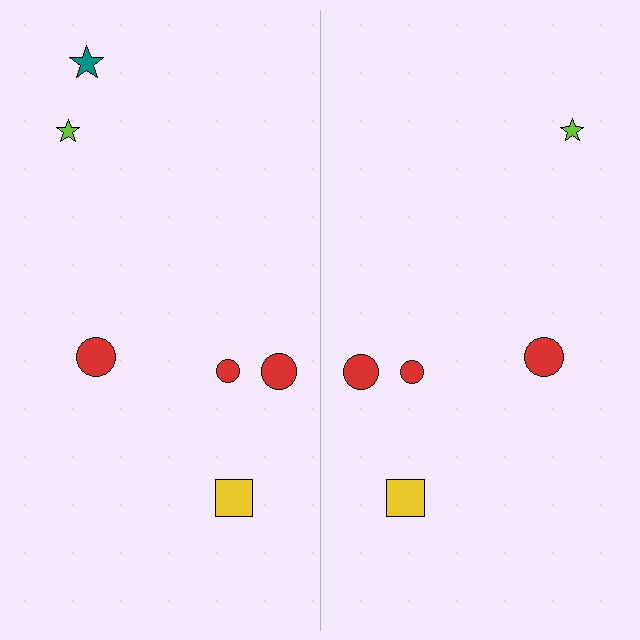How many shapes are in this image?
There are 11 shapes in this image.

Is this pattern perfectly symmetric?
No, the pattern is not perfectly symmetric. A teal star is missing from the right side.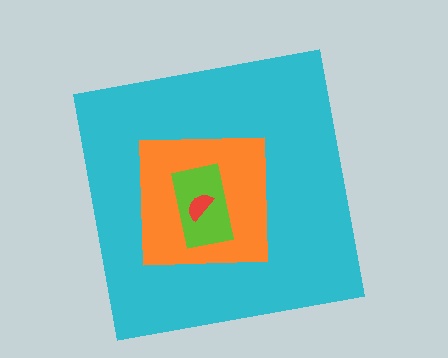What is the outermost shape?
The cyan square.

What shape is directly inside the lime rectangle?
The red semicircle.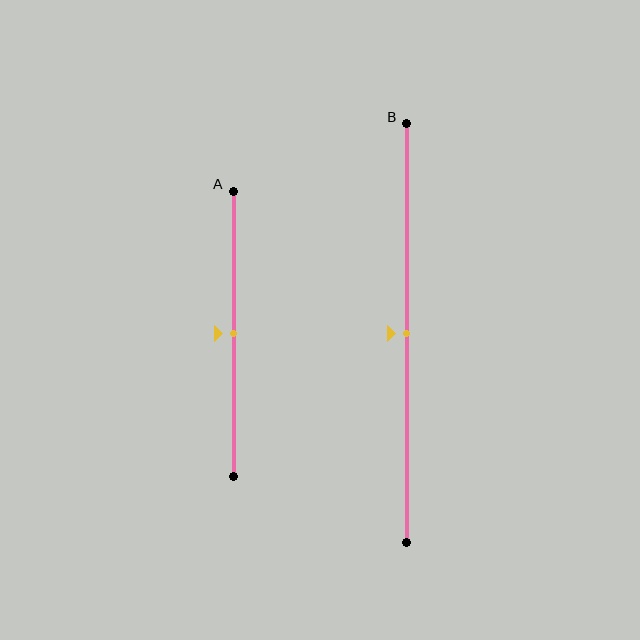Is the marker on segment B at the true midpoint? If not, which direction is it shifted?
Yes, the marker on segment B is at the true midpoint.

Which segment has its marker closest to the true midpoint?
Segment A has its marker closest to the true midpoint.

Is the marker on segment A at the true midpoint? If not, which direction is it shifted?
Yes, the marker on segment A is at the true midpoint.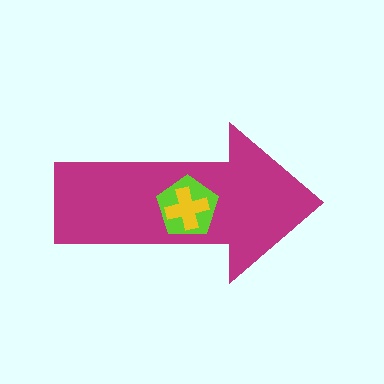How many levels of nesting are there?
3.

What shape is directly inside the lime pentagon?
The yellow cross.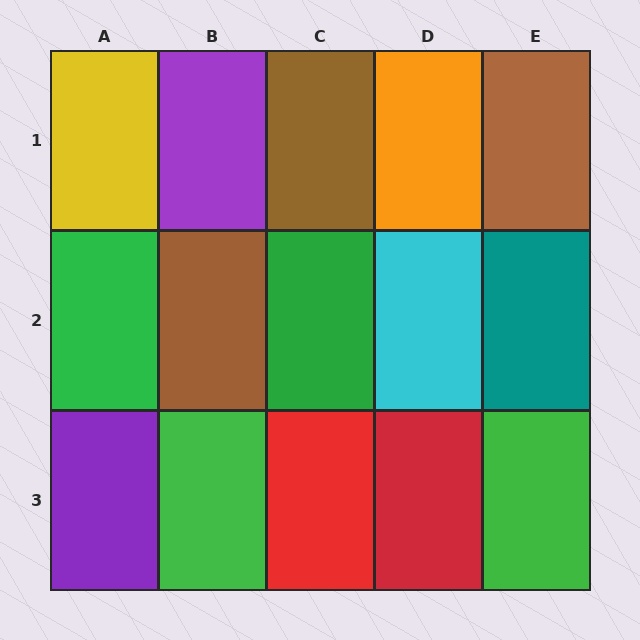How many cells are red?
2 cells are red.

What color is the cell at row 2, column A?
Green.